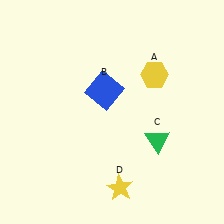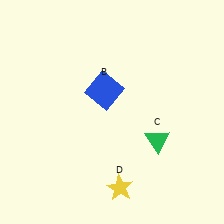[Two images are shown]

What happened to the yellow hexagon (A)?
The yellow hexagon (A) was removed in Image 2. It was in the top-right area of Image 1.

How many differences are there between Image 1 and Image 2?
There is 1 difference between the two images.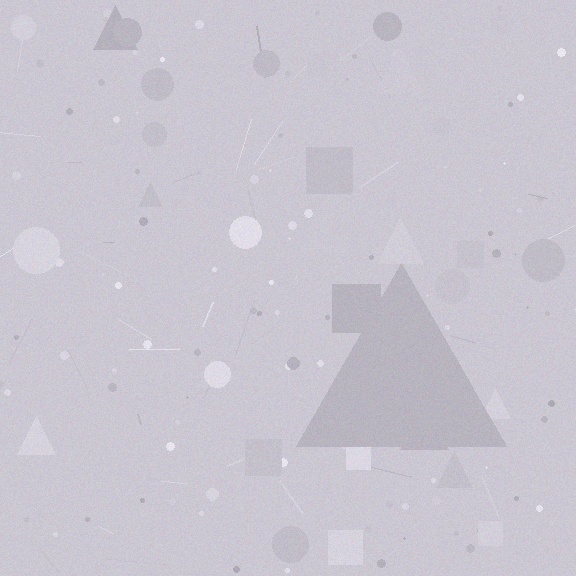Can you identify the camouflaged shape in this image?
The camouflaged shape is a triangle.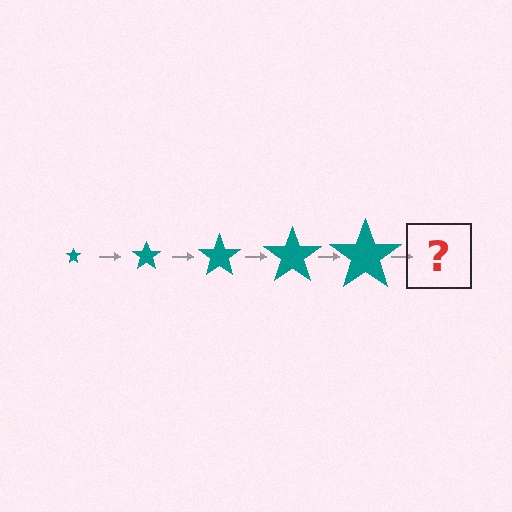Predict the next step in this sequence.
The next step is a teal star, larger than the previous one.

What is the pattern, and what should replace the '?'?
The pattern is that the star gets progressively larger each step. The '?' should be a teal star, larger than the previous one.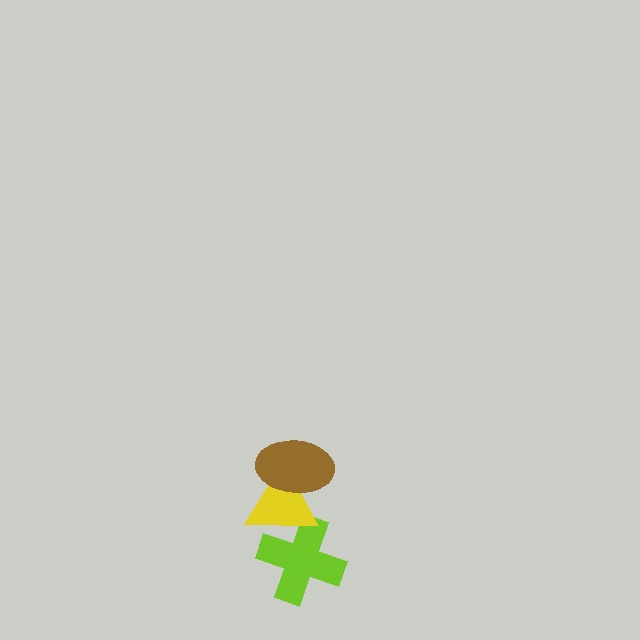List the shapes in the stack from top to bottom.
From top to bottom: the brown ellipse, the yellow triangle, the lime cross.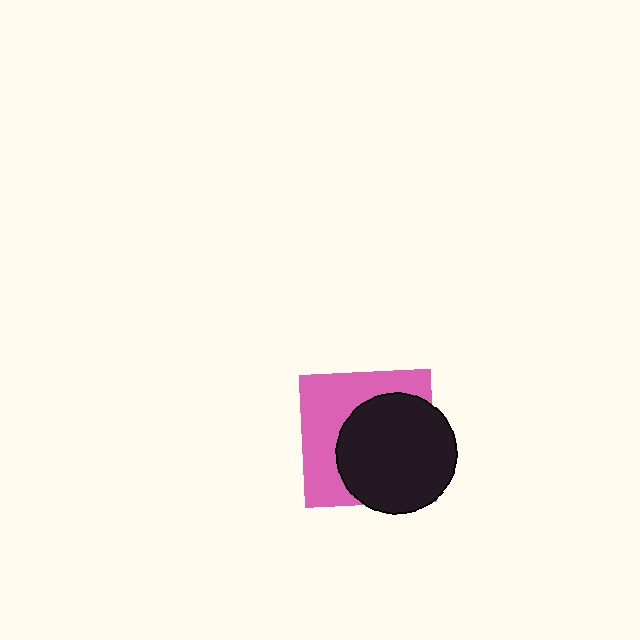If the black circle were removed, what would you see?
You would see the complete pink square.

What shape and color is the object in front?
The object in front is a black circle.